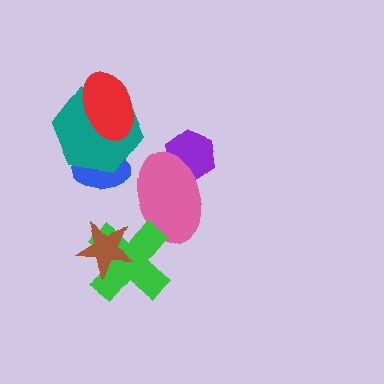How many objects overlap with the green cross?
2 objects overlap with the green cross.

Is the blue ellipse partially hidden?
Yes, it is partially covered by another shape.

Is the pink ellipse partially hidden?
Yes, it is partially covered by another shape.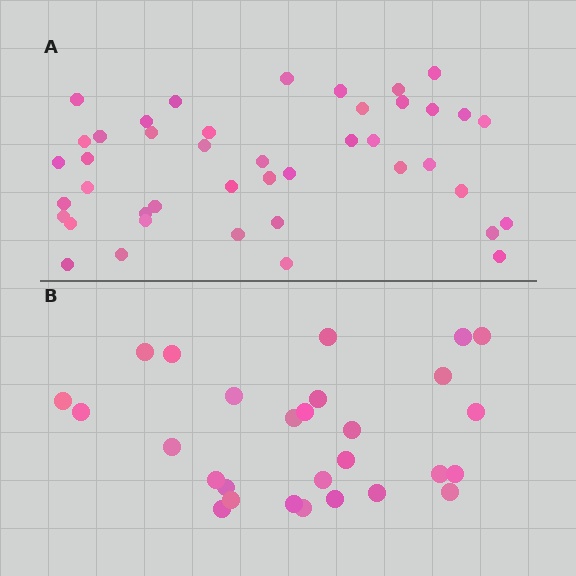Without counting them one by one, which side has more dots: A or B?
Region A (the top region) has more dots.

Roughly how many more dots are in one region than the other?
Region A has approximately 15 more dots than region B.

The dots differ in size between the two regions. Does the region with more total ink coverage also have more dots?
No. Region B has more total ink coverage because its dots are larger, but region A actually contains more individual dots. Total area can be misleading — the number of items is what matters here.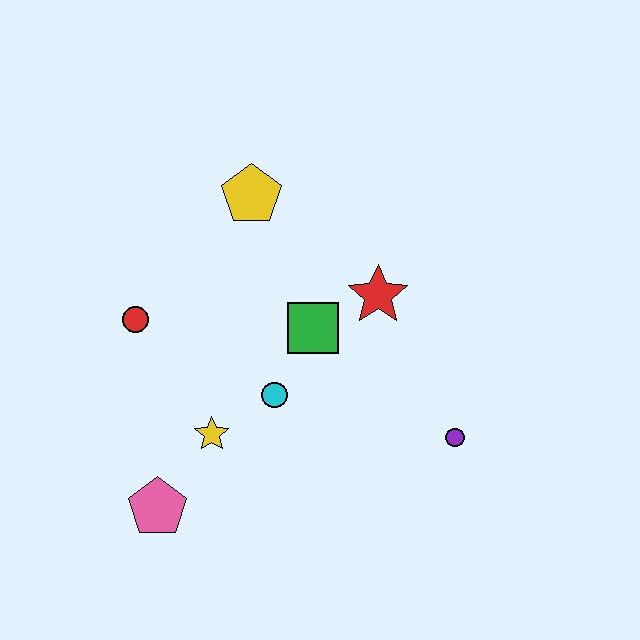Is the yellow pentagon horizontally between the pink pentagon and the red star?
Yes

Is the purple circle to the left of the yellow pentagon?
No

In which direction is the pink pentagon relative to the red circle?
The pink pentagon is below the red circle.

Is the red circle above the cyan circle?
Yes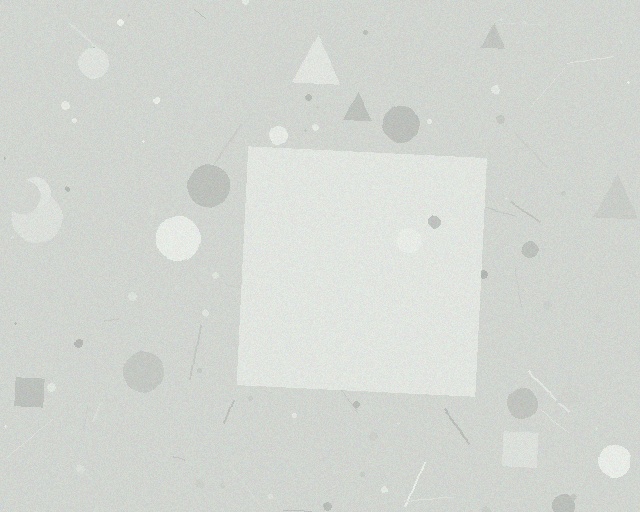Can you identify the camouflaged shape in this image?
The camouflaged shape is a square.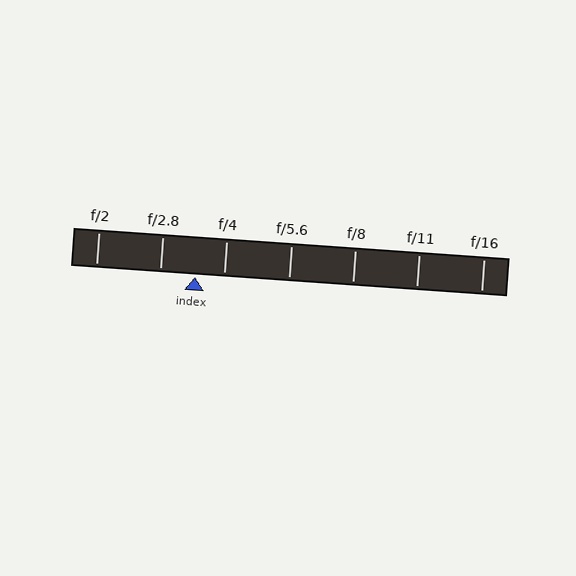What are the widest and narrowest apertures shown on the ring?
The widest aperture shown is f/2 and the narrowest is f/16.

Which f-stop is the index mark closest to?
The index mark is closest to f/4.